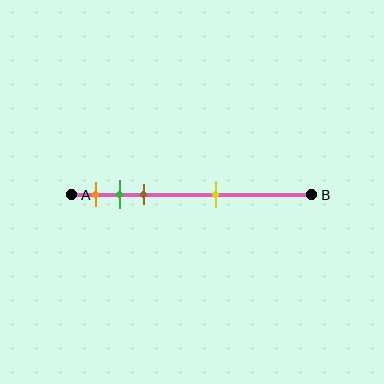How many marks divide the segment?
There are 4 marks dividing the segment.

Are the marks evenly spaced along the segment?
No, the marks are not evenly spaced.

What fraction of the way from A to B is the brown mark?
The brown mark is approximately 30% (0.3) of the way from A to B.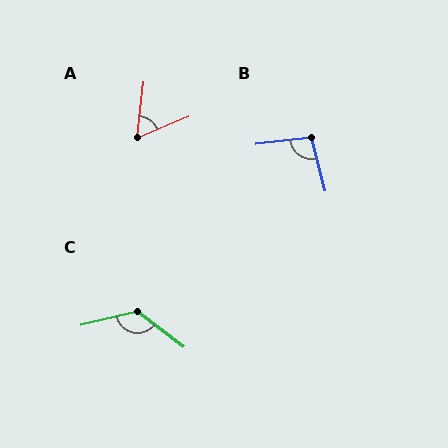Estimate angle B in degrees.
Approximately 98 degrees.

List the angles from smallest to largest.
A (61°), B (98°), C (128°).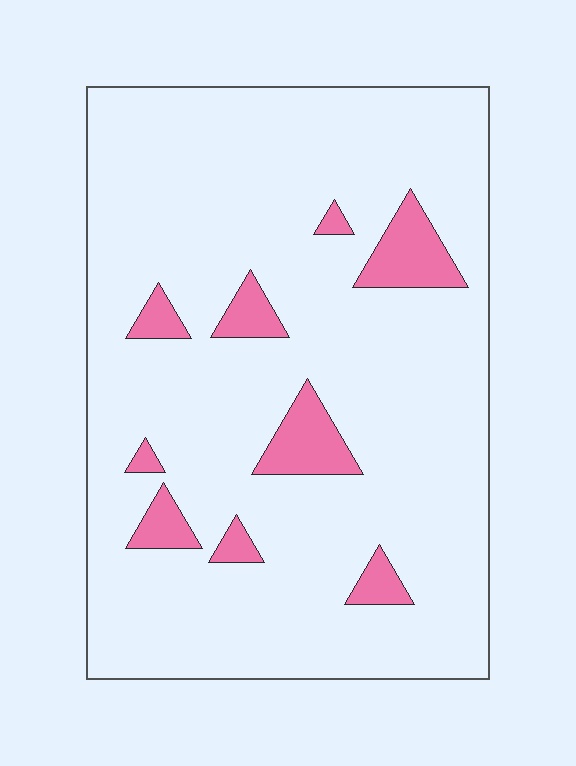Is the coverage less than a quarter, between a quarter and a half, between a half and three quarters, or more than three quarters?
Less than a quarter.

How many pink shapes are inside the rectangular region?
9.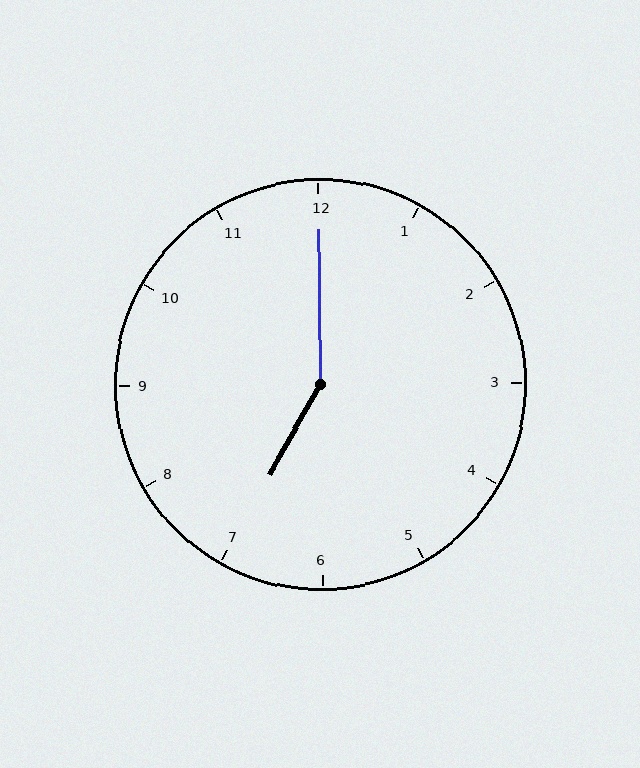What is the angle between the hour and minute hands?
Approximately 150 degrees.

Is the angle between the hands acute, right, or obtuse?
It is obtuse.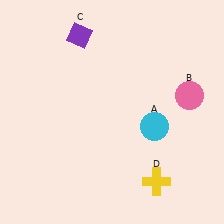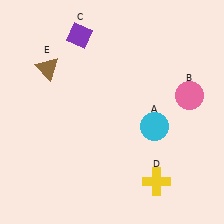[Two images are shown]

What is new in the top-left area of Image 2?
A brown triangle (E) was added in the top-left area of Image 2.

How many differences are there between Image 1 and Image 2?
There is 1 difference between the two images.